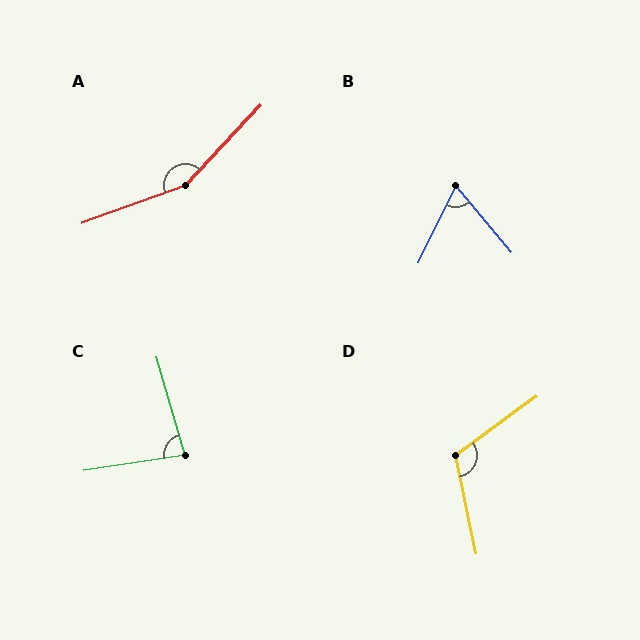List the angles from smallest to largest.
B (65°), C (83°), D (115°), A (153°).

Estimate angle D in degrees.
Approximately 115 degrees.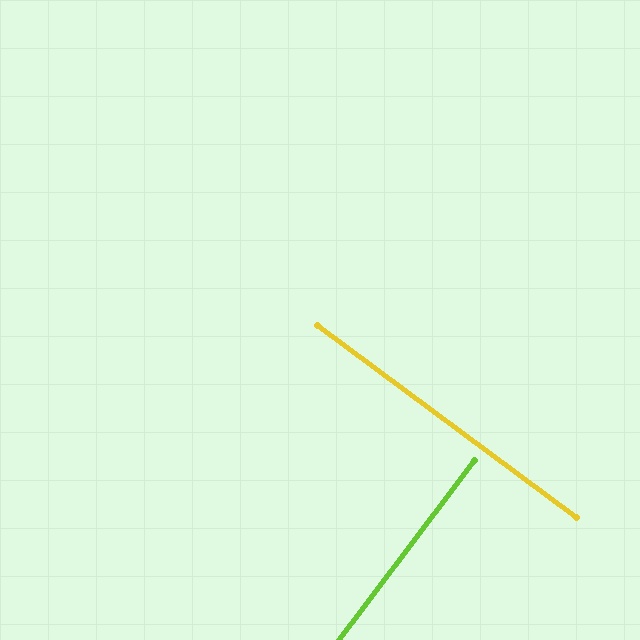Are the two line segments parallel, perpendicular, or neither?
Perpendicular — they meet at approximately 90°.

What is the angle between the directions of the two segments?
Approximately 90 degrees.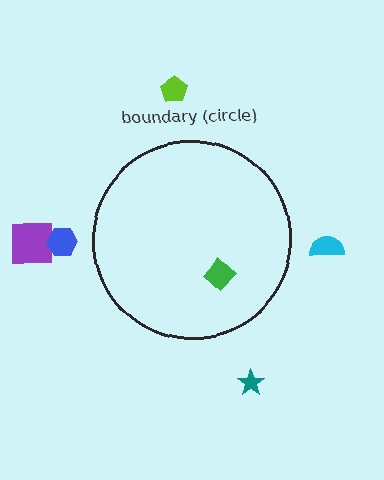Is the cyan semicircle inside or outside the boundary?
Outside.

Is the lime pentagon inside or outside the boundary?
Outside.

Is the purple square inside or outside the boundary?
Outside.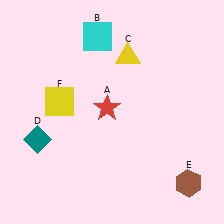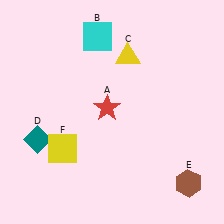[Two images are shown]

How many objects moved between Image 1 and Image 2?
1 object moved between the two images.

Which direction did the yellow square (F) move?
The yellow square (F) moved down.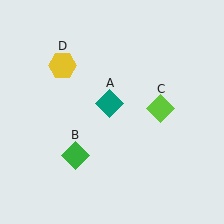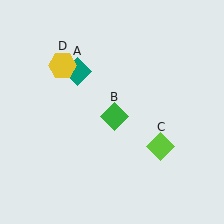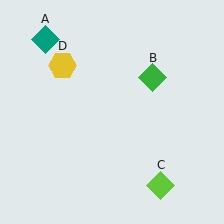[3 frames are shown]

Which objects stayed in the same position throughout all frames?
Yellow hexagon (object D) remained stationary.